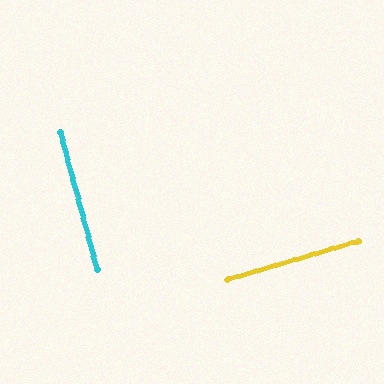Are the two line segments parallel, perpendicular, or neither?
Perpendicular — they meet at approximately 89°.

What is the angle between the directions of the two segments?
Approximately 89 degrees.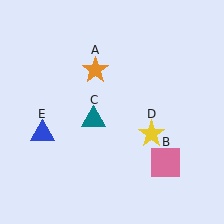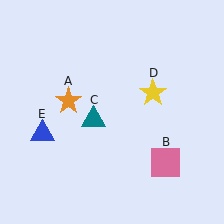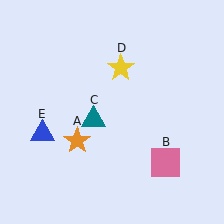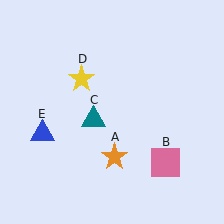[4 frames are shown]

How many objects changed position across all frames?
2 objects changed position: orange star (object A), yellow star (object D).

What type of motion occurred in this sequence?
The orange star (object A), yellow star (object D) rotated counterclockwise around the center of the scene.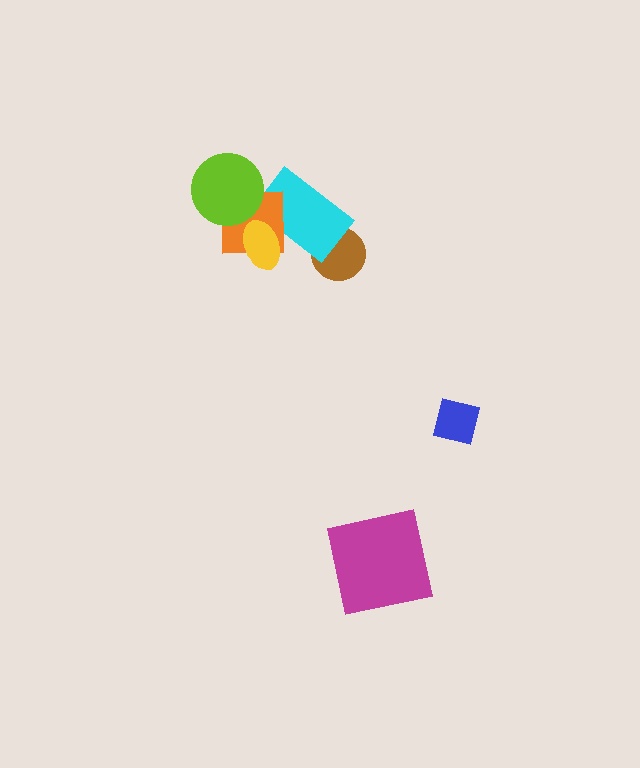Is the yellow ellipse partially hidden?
No, no other shape covers it.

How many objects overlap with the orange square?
3 objects overlap with the orange square.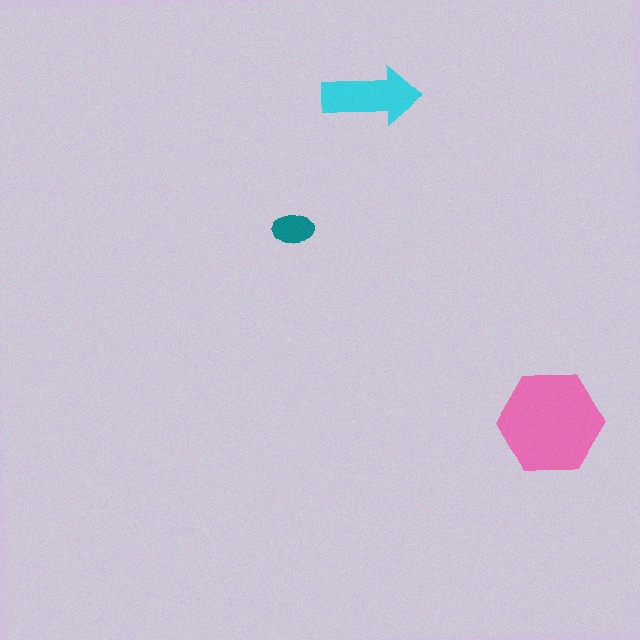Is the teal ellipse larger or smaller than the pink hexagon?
Smaller.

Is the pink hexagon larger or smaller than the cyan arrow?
Larger.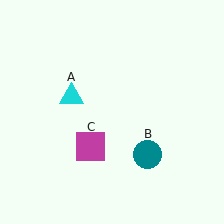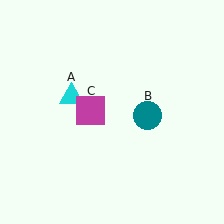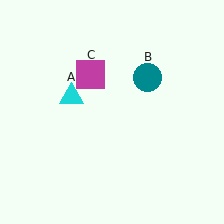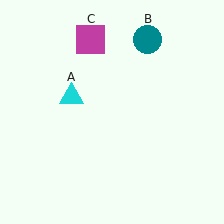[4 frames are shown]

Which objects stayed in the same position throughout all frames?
Cyan triangle (object A) remained stationary.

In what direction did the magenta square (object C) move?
The magenta square (object C) moved up.